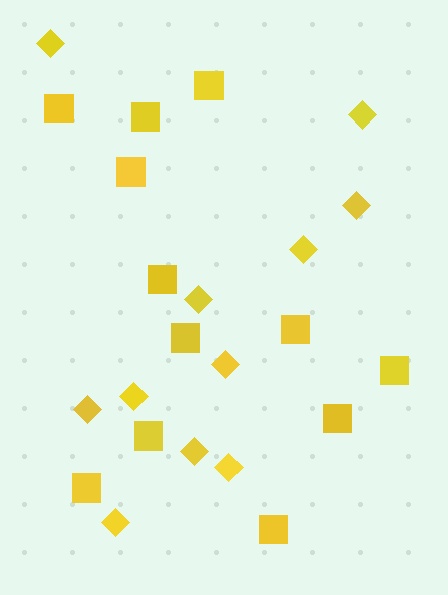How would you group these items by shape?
There are 2 groups: one group of squares (12) and one group of diamonds (11).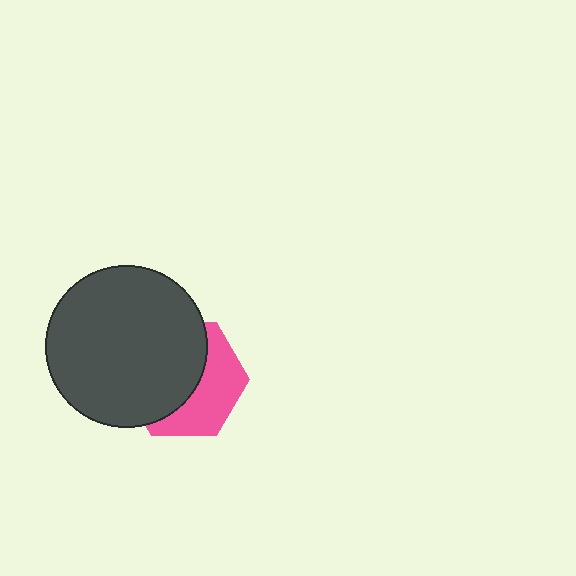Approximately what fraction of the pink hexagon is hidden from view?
Roughly 57% of the pink hexagon is hidden behind the dark gray circle.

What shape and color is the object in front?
The object in front is a dark gray circle.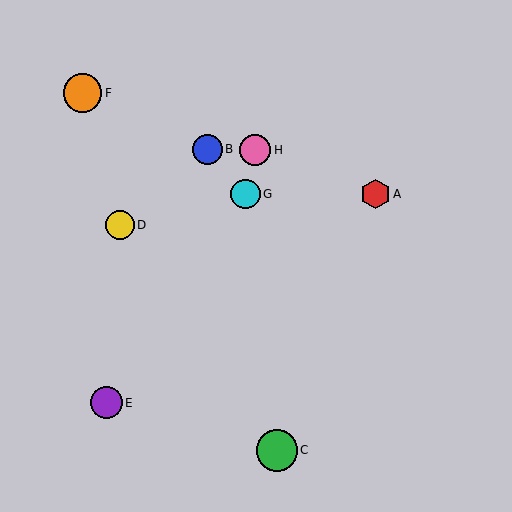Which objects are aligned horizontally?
Objects A, G are aligned horizontally.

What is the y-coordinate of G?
Object G is at y≈194.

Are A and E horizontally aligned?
No, A is at y≈194 and E is at y≈403.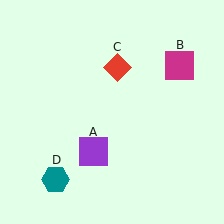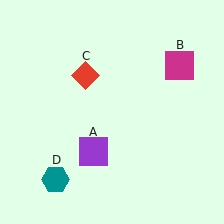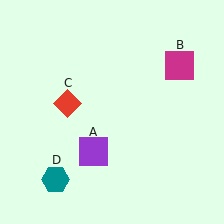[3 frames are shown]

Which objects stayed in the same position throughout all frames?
Purple square (object A) and magenta square (object B) and teal hexagon (object D) remained stationary.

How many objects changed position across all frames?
1 object changed position: red diamond (object C).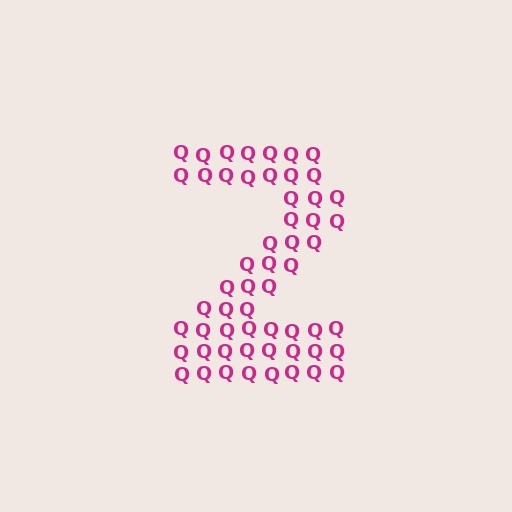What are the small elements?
The small elements are letter Q's.